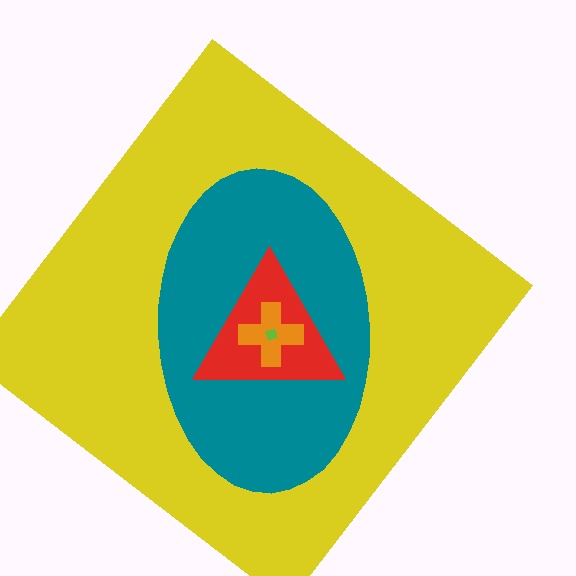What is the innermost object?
The lime diamond.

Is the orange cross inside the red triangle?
Yes.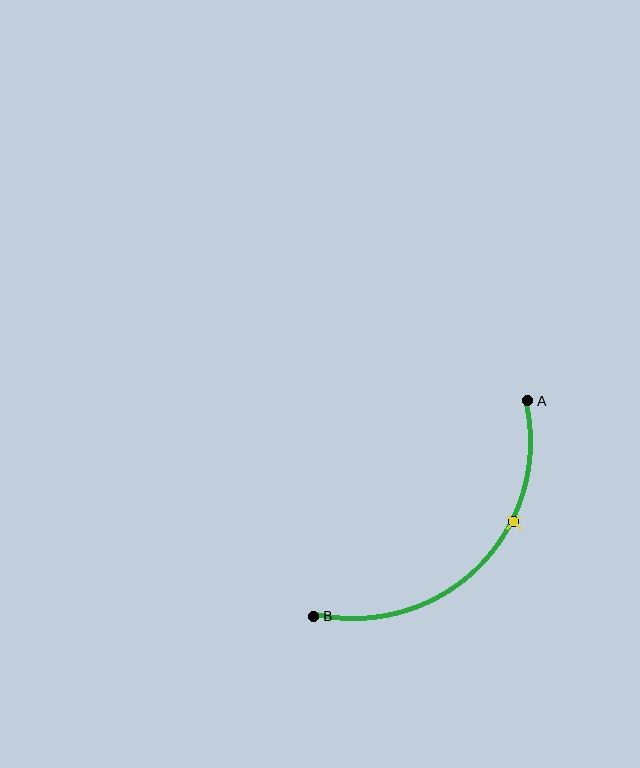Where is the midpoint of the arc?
The arc midpoint is the point on the curve farthest from the straight line joining A and B. It sits below and to the right of that line.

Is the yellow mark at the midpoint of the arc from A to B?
No. The yellow mark lies on the arc but is closer to endpoint A. The arc midpoint would be at the point on the curve equidistant along the arc from both A and B.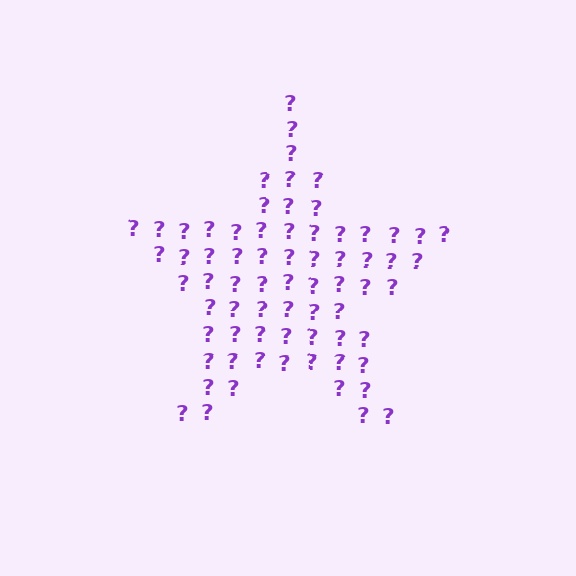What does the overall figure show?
The overall figure shows a star.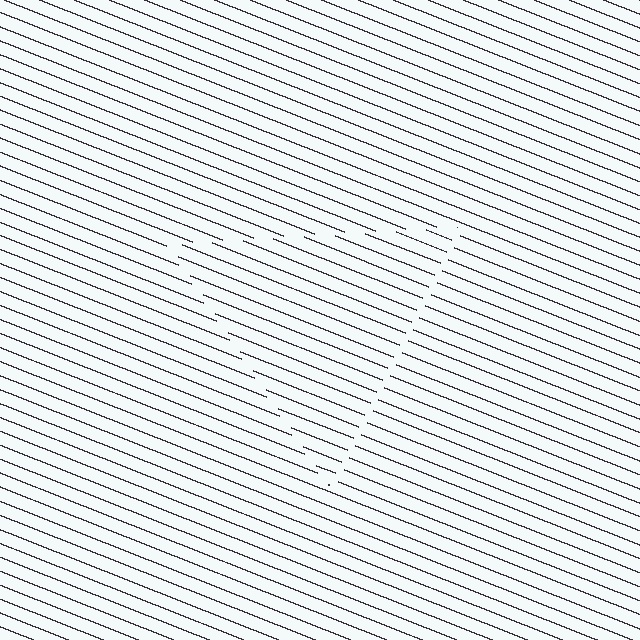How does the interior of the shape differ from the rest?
The interior of the shape contains the same grating, shifted by half a period — the contour is defined by the phase discontinuity where line-ends from the inner and outer gratings abut.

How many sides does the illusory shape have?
3 sides — the line-ends trace a triangle.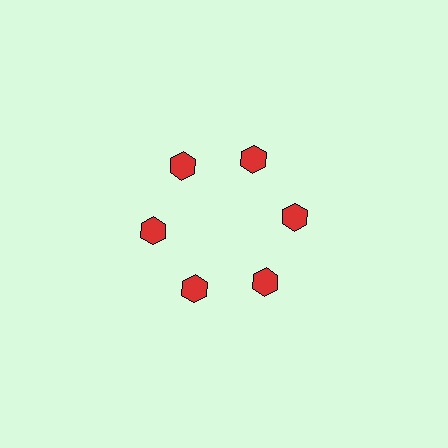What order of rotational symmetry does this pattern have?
This pattern has 6-fold rotational symmetry.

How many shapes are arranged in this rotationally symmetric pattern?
There are 6 shapes, arranged in 6 groups of 1.